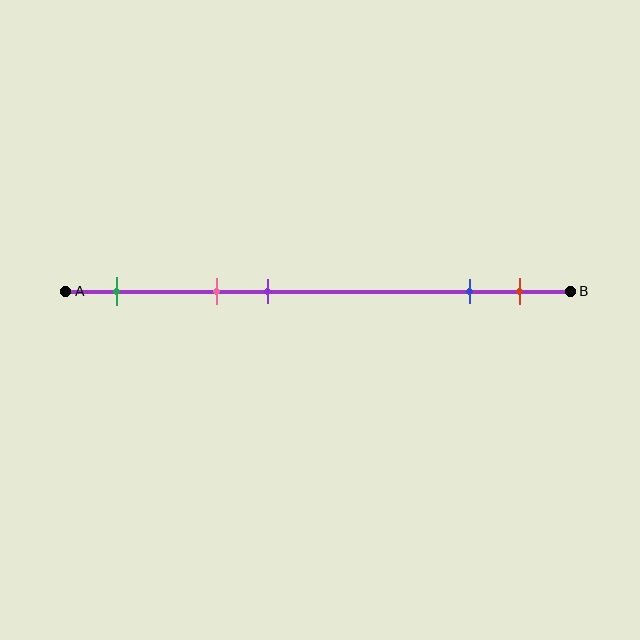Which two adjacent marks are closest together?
The blue and red marks are the closest adjacent pair.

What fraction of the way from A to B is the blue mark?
The blue mark is approximately 80% (0.8) of the way from A to B.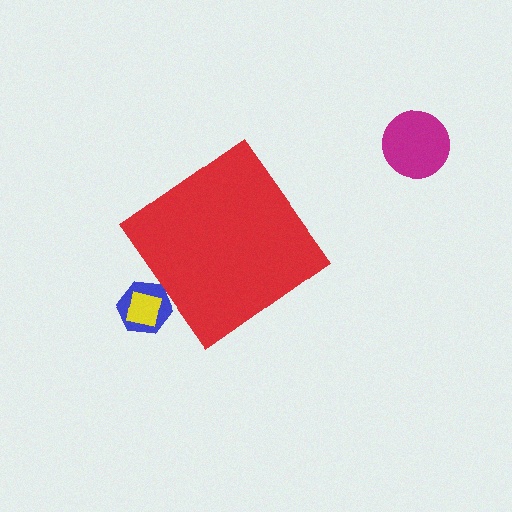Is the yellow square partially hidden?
Yes, the yellow square is partially hidden behind the red diamond.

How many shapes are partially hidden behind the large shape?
2 shapes are partially hidden.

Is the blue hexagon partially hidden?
Yes, the blue hexagon is partially hidden behind the red diamond.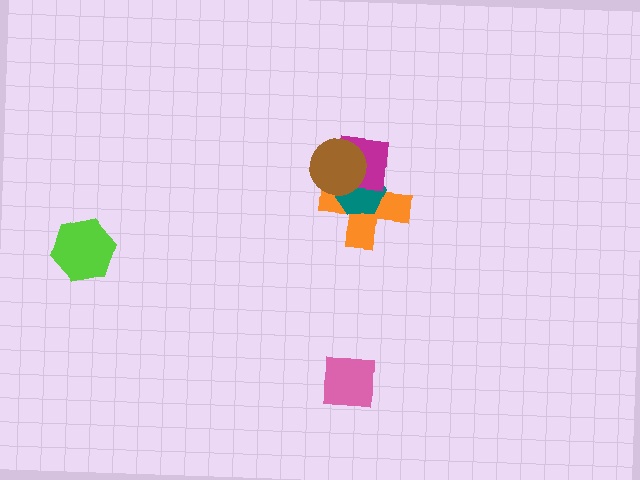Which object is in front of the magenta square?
The brown circle is in front of the magenta square.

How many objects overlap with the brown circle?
3 objects overlap with the brown circle.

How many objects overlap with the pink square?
0 objects overlap with the pink square.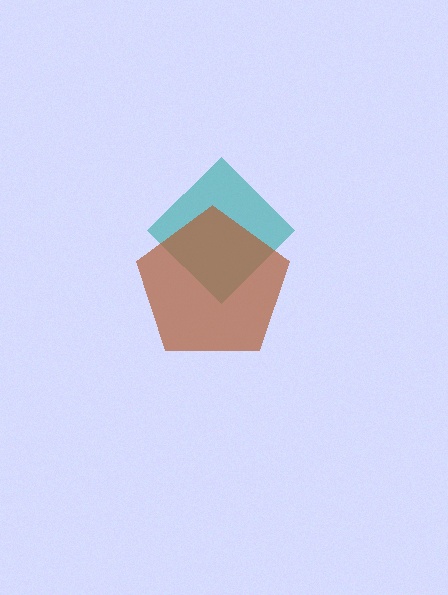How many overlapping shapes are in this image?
There are 2 overlapping shapes in the image.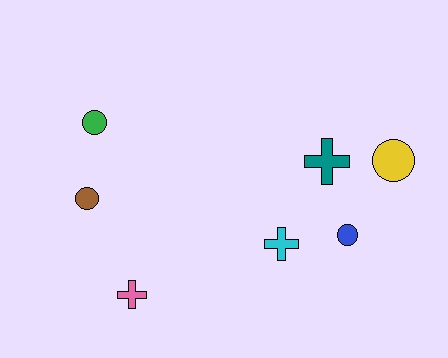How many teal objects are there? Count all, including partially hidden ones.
There is 1 teal object.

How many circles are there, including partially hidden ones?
There are 4 circles.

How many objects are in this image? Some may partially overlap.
There are 7 objects.